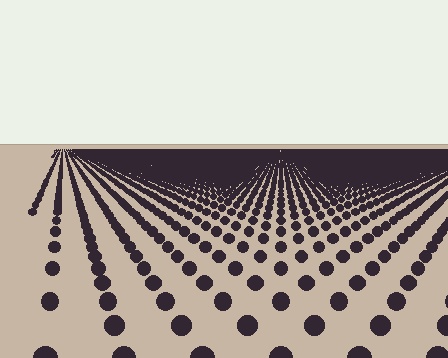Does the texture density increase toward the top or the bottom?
Density increases toward the top.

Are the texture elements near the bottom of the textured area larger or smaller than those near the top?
Larger. Near the bottom, elements are closer to the viewer and appear at a bigger on-screen size.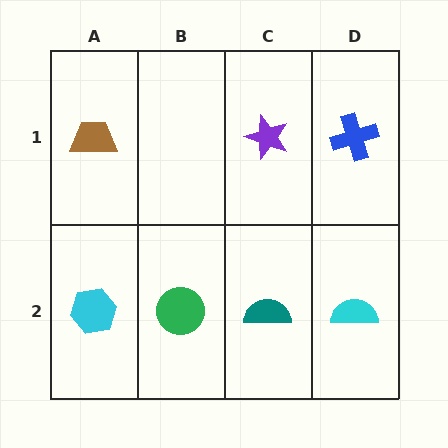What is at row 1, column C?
A purple star.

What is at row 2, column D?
A cyan semicircle.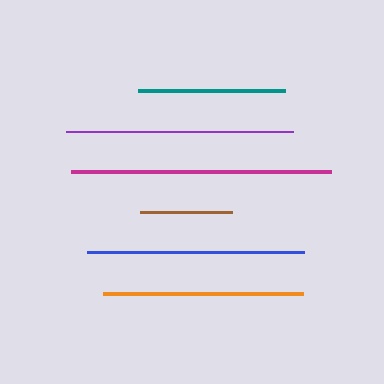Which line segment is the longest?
The magenta line is the longest at approximately 260 pixels.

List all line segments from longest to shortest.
From longest to shortest: magenta, purple, blue, orange, teal, brown.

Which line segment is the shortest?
The brown line is the shortest at approximately 92 pixels.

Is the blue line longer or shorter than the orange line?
The blue line is longer than the orange line.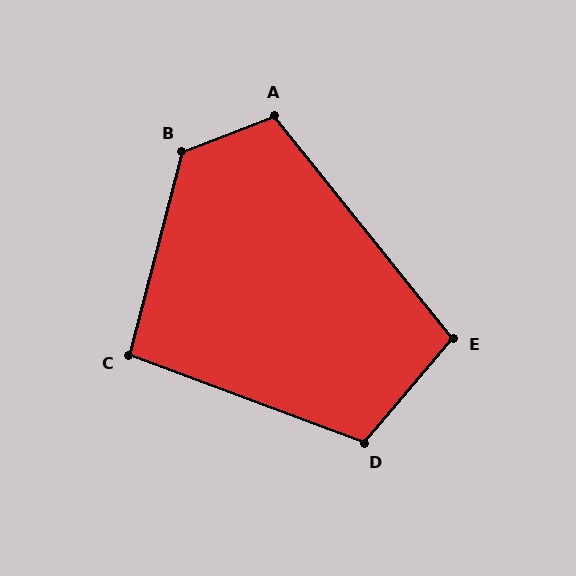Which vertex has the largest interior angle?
B, at approximately 126 degrees.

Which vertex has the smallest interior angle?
C, at approximately 96 degrees.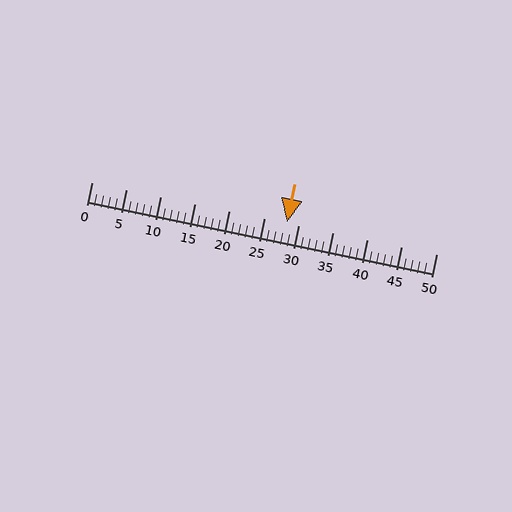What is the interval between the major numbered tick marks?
The major tick marks are spaced 5 units apart.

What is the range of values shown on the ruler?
The ruler shows values from 0 to 50.